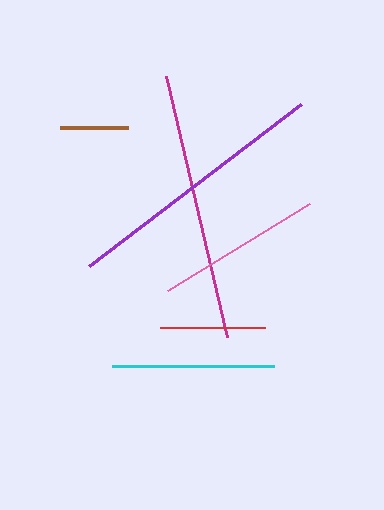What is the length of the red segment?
The red segment is approximately 105 pixels long.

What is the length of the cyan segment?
The cyan segment is approximately 162 pixels long.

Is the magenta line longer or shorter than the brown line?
The magenta line is longer than the brown line.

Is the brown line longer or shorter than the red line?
The red line is longer than the brown line.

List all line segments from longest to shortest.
From longest to shortest: magenta, purple, pink, cyan, red, brown.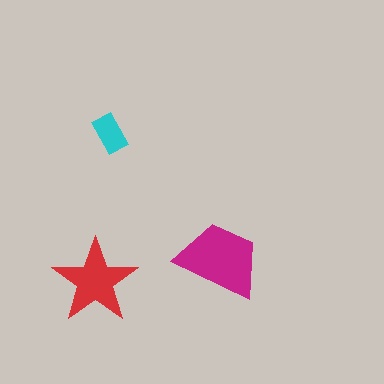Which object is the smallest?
The cyan rectangle.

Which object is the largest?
The magenta trapezoid.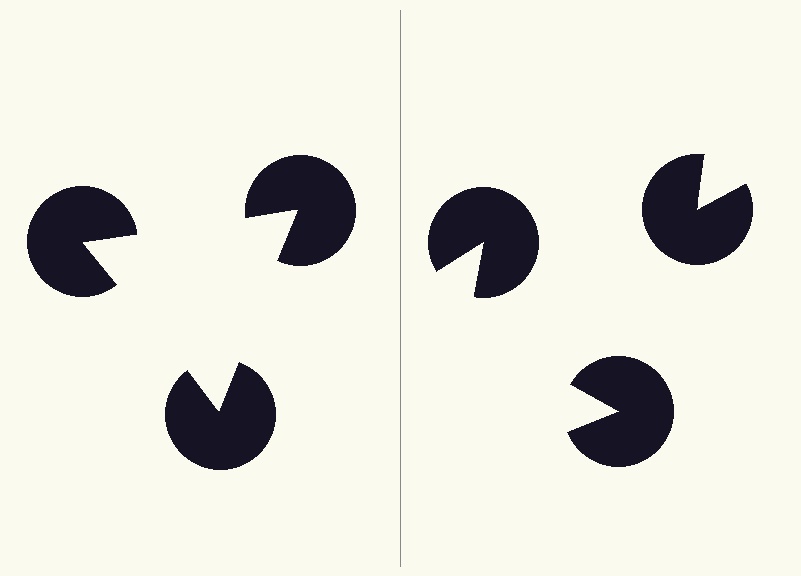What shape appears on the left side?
An illusory triangle.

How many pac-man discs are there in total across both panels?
6 — 3 on each side.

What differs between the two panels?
The pac-man discs are positioned identically on both sides; only the wedge orientations differ. On the left they align to a triangle; on the right they are misaligned.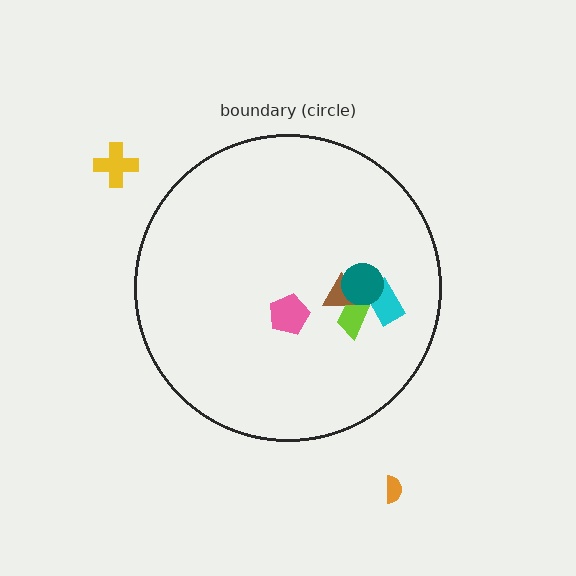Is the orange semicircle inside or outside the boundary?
Outside.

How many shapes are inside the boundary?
5 inside, 2 outside.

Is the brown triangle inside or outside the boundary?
Inside.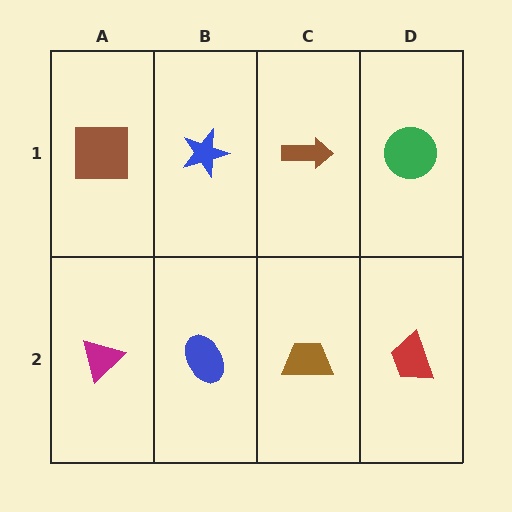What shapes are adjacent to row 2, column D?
A green circle (row 1, column D), a brown trapezoid (row 2, column C).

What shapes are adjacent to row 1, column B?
A blue ellipse (row 2, column B), a brown square (row 1, column A), a brown arrow (row 1, column C).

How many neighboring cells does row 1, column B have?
3.